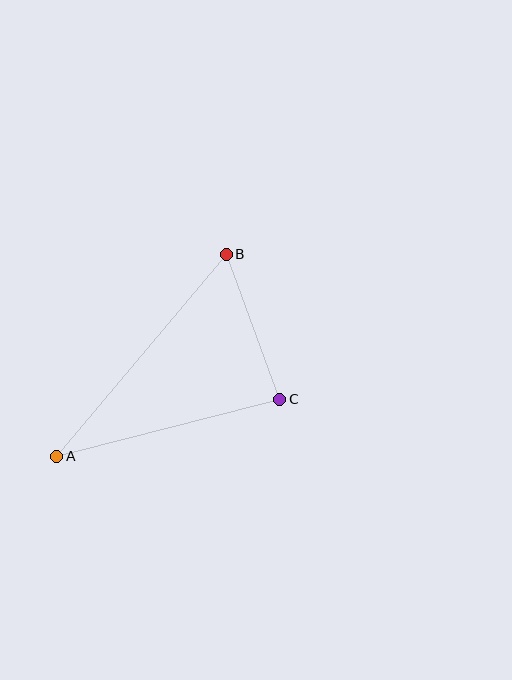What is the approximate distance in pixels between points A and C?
The distance between A and C is approximately 230 pixels.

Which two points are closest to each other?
Points B and C are closest to each other.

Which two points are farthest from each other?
Points A and B are farthest from each other.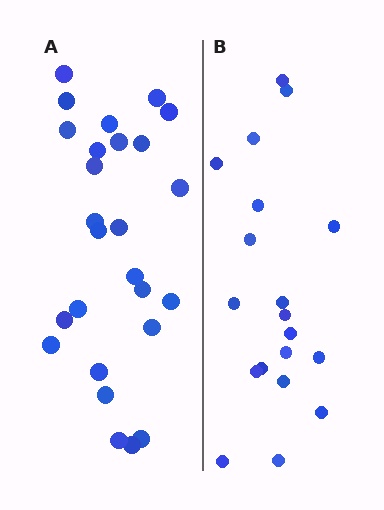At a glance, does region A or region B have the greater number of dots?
Region A (the left region) has more dots.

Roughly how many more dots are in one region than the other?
Region A has roughly 8 or so more dots than region B.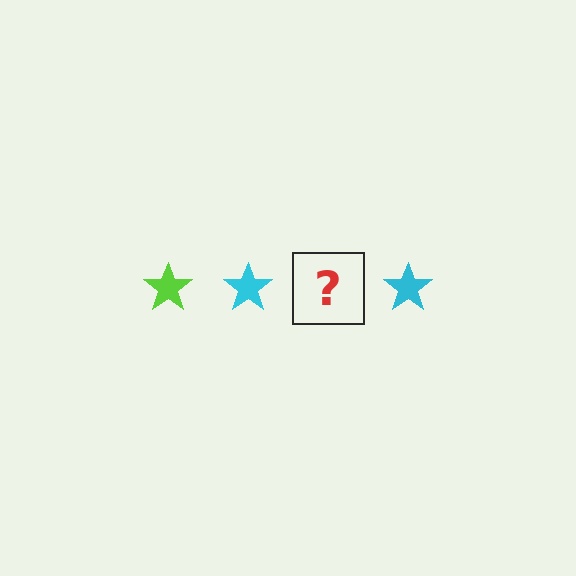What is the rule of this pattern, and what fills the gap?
The rule is that the pattern cycles through lime, cyan stars. The gap should be filled with a lime star.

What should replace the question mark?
The question mark should be replaced with a lime star.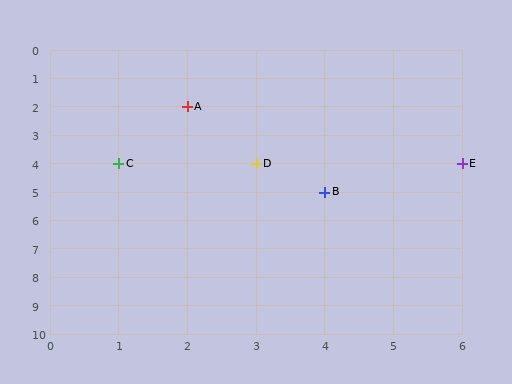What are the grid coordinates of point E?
Point E is at grid coordinates (6, 4).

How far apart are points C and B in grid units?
Points C and B are 3 columns and 1 row apart (about 3.2 grid units diagonally).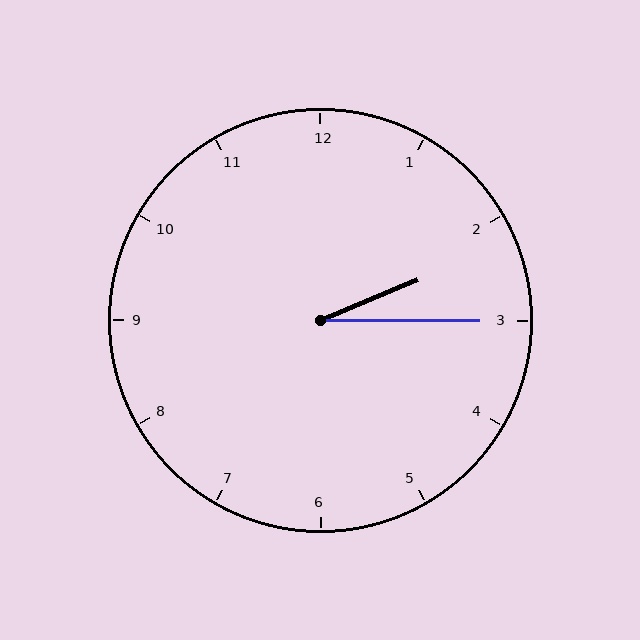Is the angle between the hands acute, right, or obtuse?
It is acute.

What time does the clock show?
2:15.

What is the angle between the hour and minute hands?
Approximately 22 degrees.